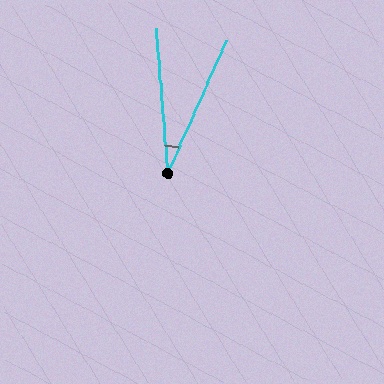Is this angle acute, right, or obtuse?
It is acute.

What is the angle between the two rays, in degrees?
Approximately 28 degrees.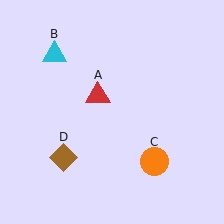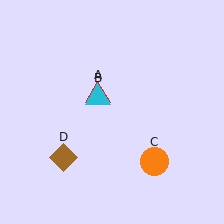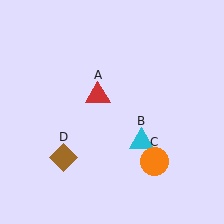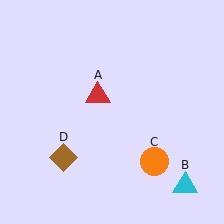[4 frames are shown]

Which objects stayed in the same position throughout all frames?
Red triangle (object A) and orange circle (object C) and brown diamond (object D) remained stationary.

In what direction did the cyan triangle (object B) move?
The cyan triangle (object B) moved down and to the right.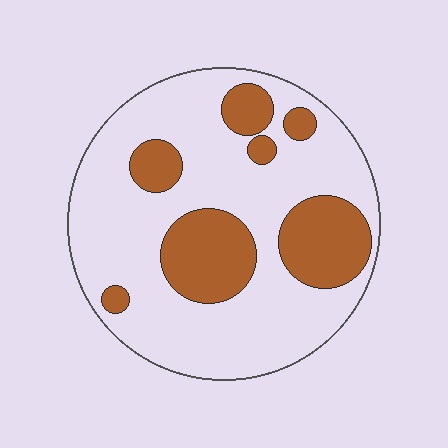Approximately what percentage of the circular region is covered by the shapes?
Approximately 25%.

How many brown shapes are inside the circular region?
7.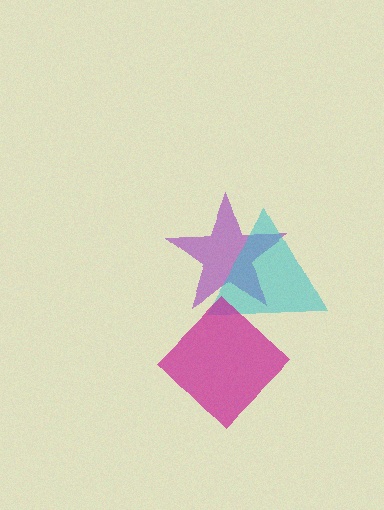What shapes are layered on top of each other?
The layered shapes are: a purple star, a cyan triangle, a magenta diamond.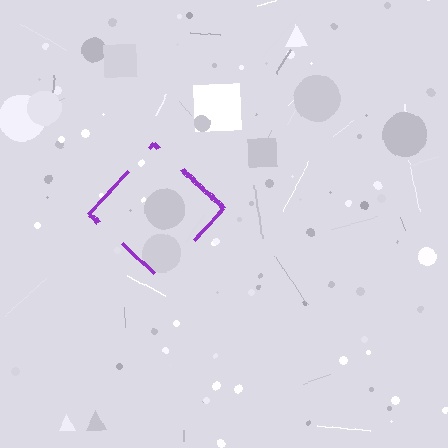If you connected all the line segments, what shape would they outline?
They would outline a diamond.